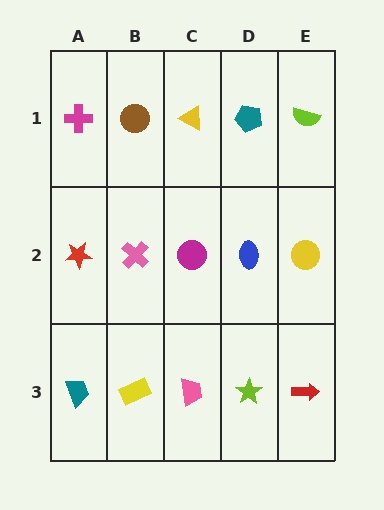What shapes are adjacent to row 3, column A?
A red star (row 2, column A), a yellow rectangle (row 3, column B).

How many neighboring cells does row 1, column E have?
2.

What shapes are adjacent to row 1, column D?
A blue ellipse (row 2, column D), a yellow triangle (row 1, column C), a lime semicircle (row 1, column E).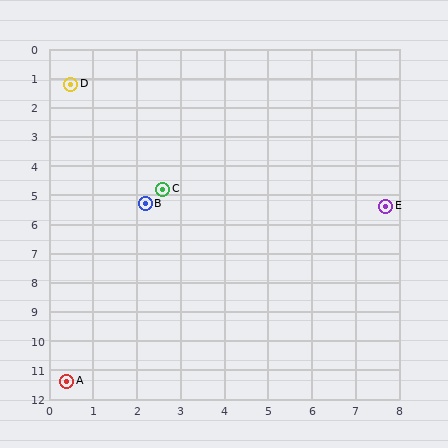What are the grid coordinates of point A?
Point A is at approximately (0.4, 11.4).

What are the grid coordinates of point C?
Point C is at approximately (2.6, 4.8).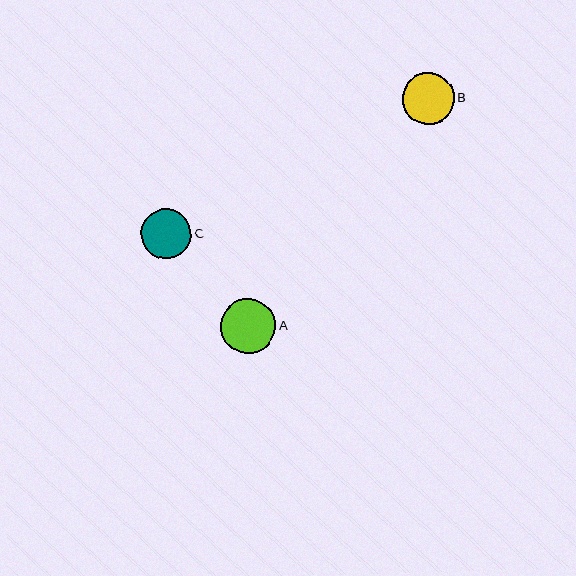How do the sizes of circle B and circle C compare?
Circle B and circle C are approximately the same size.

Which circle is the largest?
Circle A is the largest with a size of approximately 55 pixels.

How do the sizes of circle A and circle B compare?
Circle A and circle B are approximately the same size.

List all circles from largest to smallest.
From largest to smallest: A, B, C.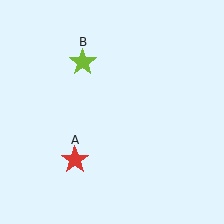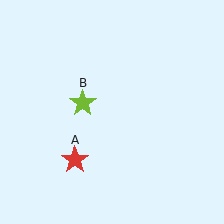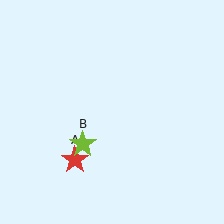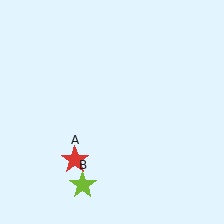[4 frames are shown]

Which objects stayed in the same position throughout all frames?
Red star (object A) remained stationary.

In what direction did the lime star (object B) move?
The lime star (object B) moved down.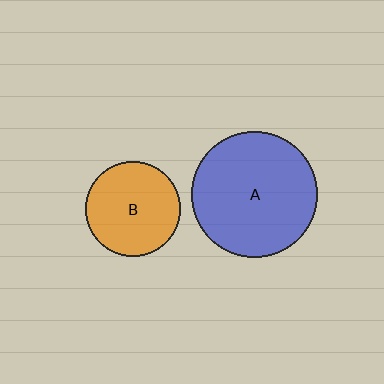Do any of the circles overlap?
No, none of the circles overlap.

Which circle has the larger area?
Circle A (blue).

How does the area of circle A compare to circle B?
Approximately 1.7 times.